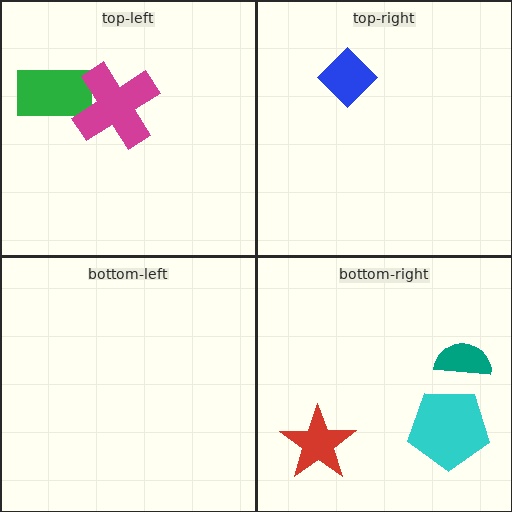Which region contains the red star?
The bottom-right region.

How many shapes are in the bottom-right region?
3.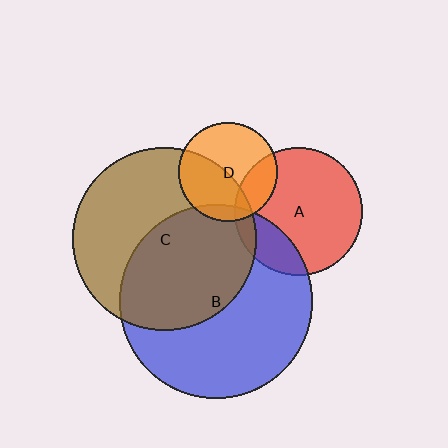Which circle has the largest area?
Circle B (blue).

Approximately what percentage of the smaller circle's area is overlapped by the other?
Approximately 50%.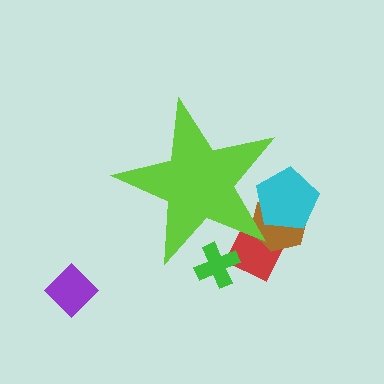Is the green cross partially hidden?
Yes, the green cross is partially hidden behind the lime star.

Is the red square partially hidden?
Yes, the red square is partially hidden behind the lime star.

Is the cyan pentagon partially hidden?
Yes, the cyan pentagon is partially hidden behind the lime star.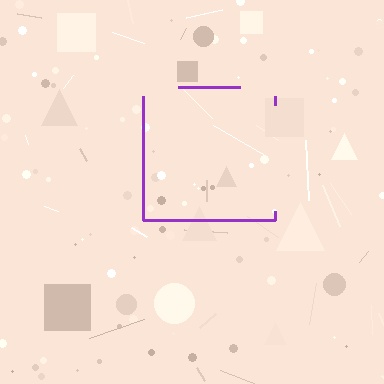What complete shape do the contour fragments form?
The contour fragments form a square.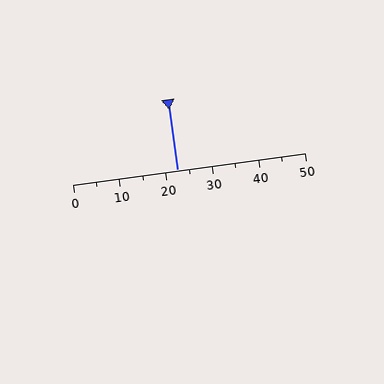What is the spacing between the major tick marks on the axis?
The major ticks are spaced 10 apart.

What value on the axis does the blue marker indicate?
The marker indicates approximately 22.5.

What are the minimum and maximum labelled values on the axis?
The axis runs from 0 to 50.